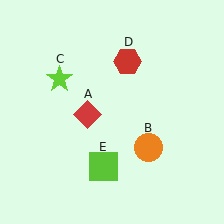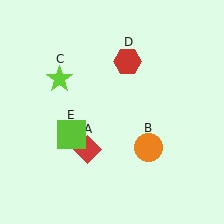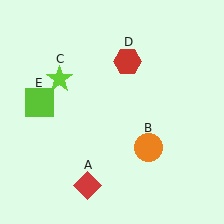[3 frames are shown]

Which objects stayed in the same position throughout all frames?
Orange circle (object B) and lime star (object C) and red hexagon (object D) remained stationary.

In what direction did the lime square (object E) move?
The lime square (object E) moved up and to the left.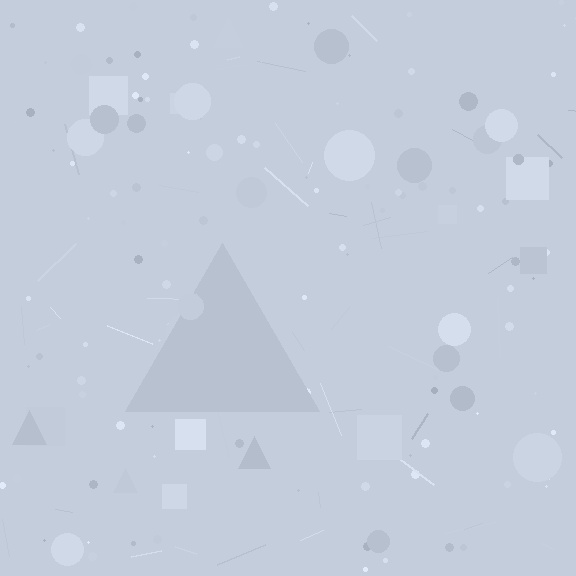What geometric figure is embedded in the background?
A triangle is embedded in the background.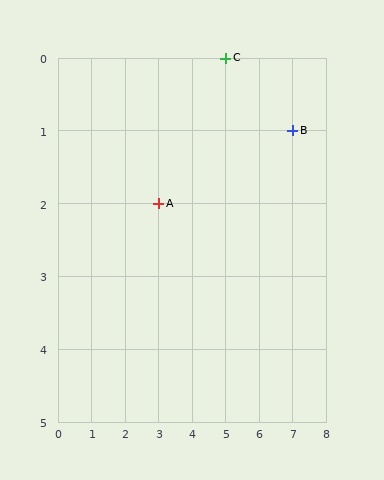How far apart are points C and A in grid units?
Points C and A are 2 columns and 2 rows apart (about 2.8 grid units diagonally).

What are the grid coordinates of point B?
Point B is at grid coordinates (7, 1).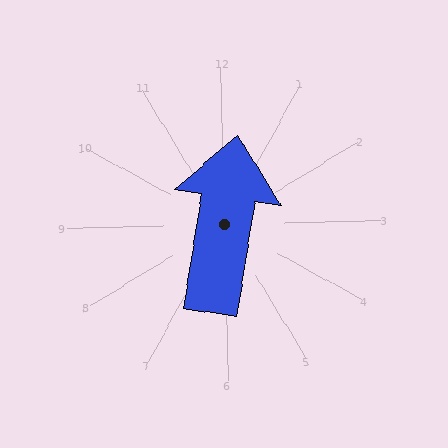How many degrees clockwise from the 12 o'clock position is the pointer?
Approximately 10 degrees.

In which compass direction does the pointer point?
North.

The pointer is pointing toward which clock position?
Roughly 12 o'clock.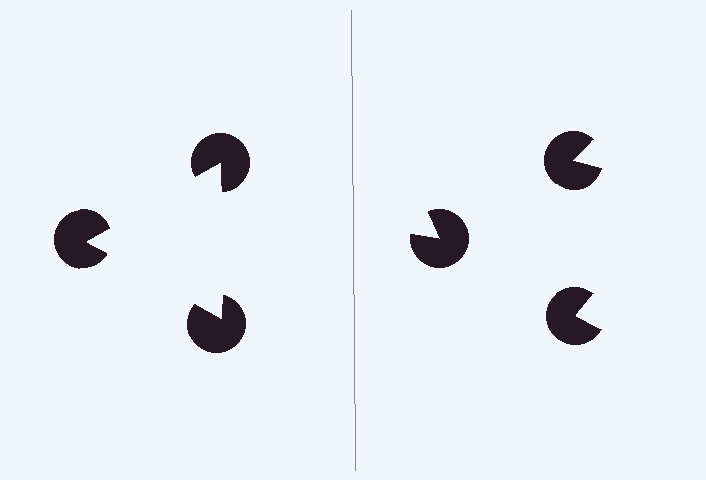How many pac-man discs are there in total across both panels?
6 — 3 on each side.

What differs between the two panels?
The pac-man discs are positioned identically on both sides; only the wedge orientations differ. On the left they align to a triangle; on the right they are misaligned.